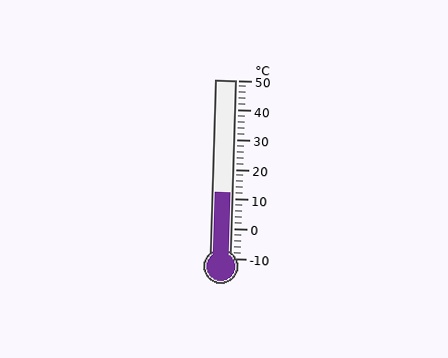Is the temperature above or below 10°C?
The temperature is above 10°C.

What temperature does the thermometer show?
The thermometer shows approximately 12°C.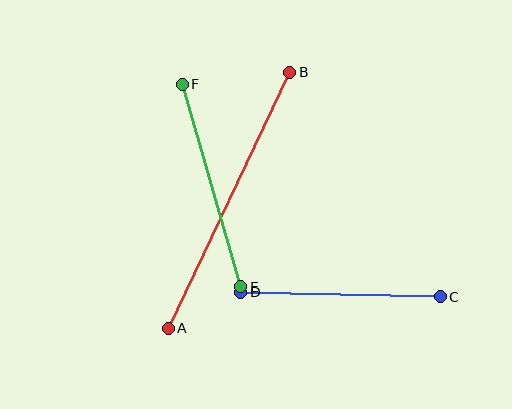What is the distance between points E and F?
The distance is approximately 210 pixels.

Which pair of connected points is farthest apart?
Points A and B are farthest apart.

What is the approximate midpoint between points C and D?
The midpoint is at approximately (340, 295) pixels.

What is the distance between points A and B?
The distance is approximately 284 pixels.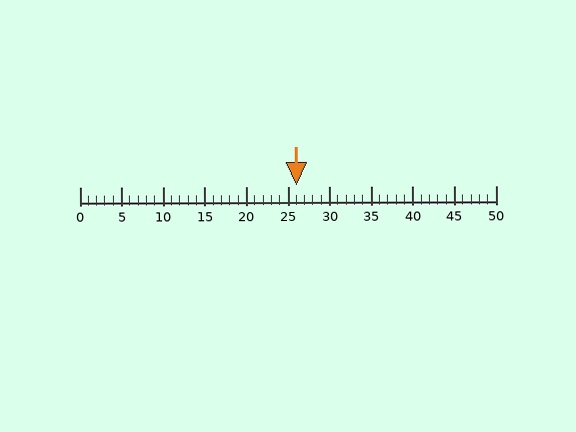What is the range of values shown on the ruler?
The ruler shows values from 0 to 50.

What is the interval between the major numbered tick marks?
The major tick marks are spaced 5 units apart.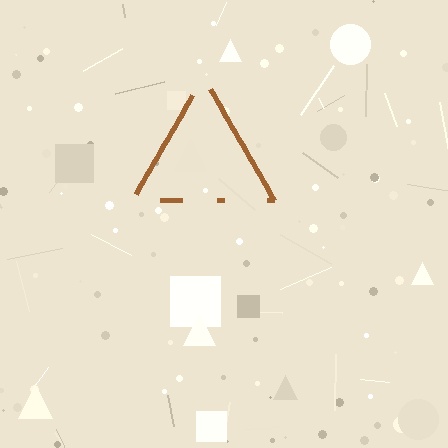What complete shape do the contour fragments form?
The contour fragments form a triangle.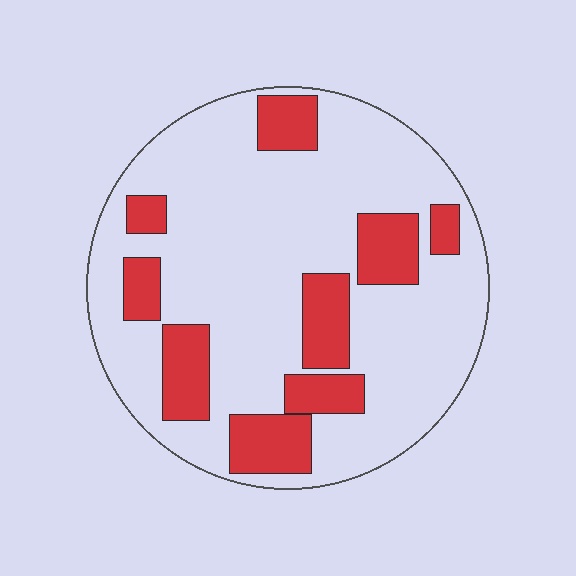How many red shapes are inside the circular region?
9.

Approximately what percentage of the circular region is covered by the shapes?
Approximately 25%.